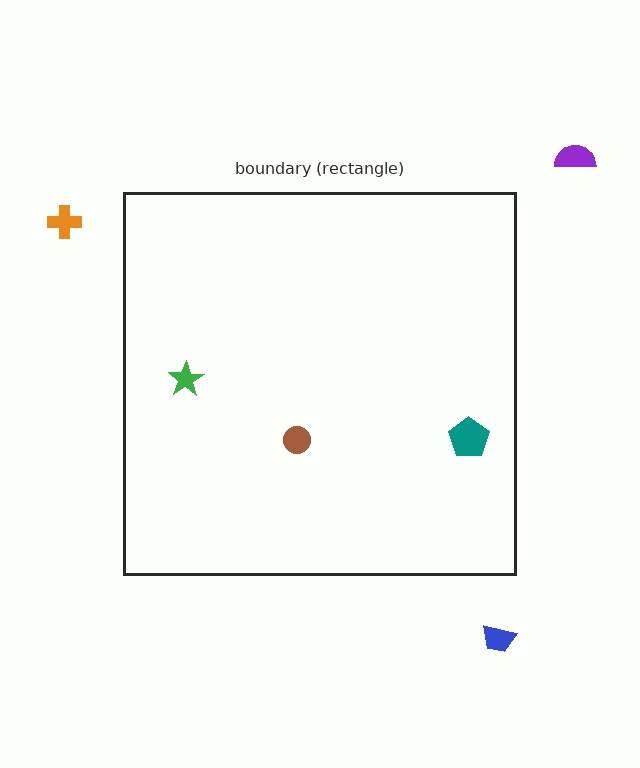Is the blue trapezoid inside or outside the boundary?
Outside.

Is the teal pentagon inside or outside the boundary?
Inside.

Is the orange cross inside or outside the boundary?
Outside.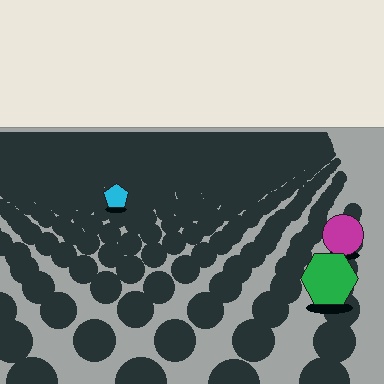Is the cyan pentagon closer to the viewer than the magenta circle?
No. The magenta circle is closer — you can tell from the texture gradient: the ground texture is coarser near it.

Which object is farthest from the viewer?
The cyan pentagon is farthest from the viewer. It appears smaller and the ground texture around it is denser.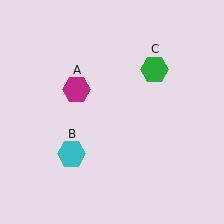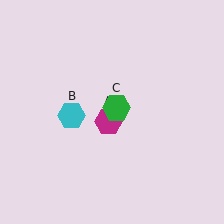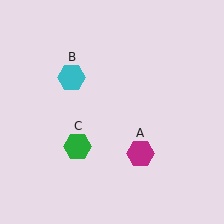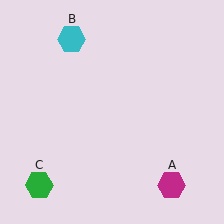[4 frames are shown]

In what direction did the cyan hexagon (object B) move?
The cyan hexagon (object B) moved up.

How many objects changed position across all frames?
3 objects changed position: magenta hexagon (object A), cyan hexagon (object B), green hexagon (object C).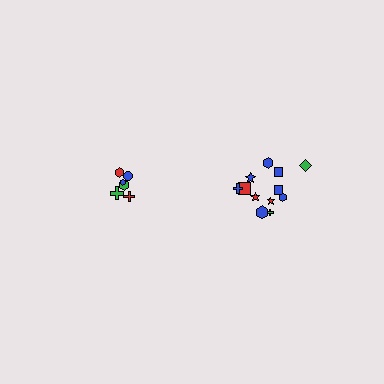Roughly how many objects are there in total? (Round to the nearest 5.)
Roughly 20 objects in total.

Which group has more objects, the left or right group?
The right group.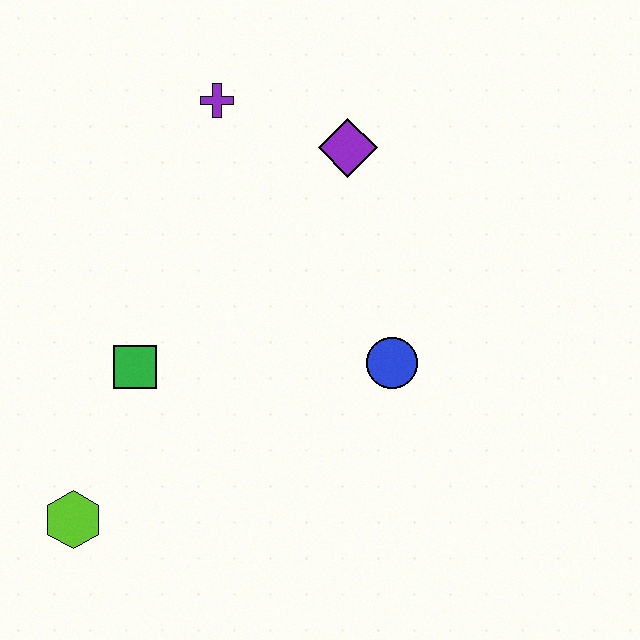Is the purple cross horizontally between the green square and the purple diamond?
Yes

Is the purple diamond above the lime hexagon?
Yes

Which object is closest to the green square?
The lime hexagon is closest to the green square.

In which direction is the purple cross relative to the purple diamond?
The purple cross is to the left of the purple diamond.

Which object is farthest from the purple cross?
The lime hexagon is farthest from the purple cross.